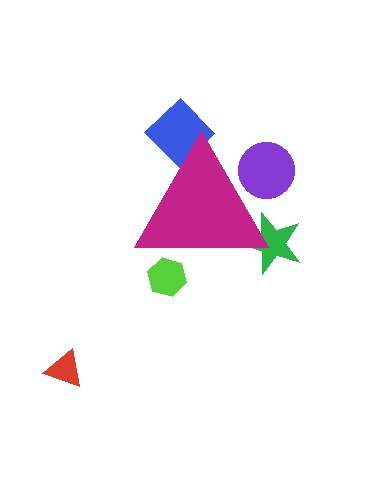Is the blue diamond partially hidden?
Yes, the blue diamond is partially hidden behind the magenta triangle.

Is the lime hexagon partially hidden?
Yes, the lime hexagon is partially hidden behind the magenta triangle.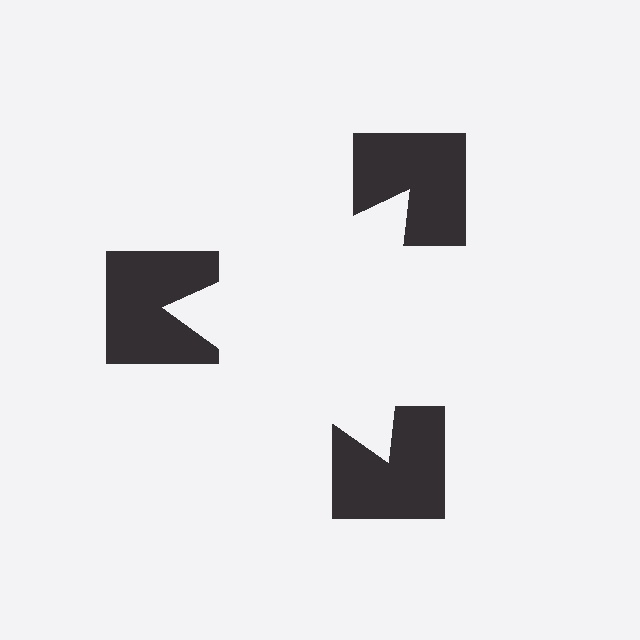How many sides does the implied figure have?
3 sides.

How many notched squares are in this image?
There are 3 — one at each vertex of the illusory triangle.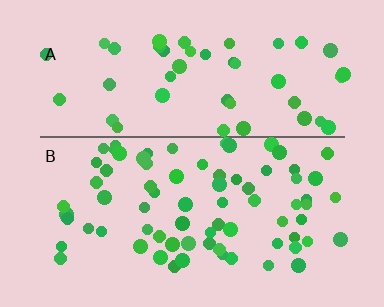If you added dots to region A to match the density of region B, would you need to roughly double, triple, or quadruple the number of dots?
Approximately double.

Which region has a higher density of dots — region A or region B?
B (the bottom).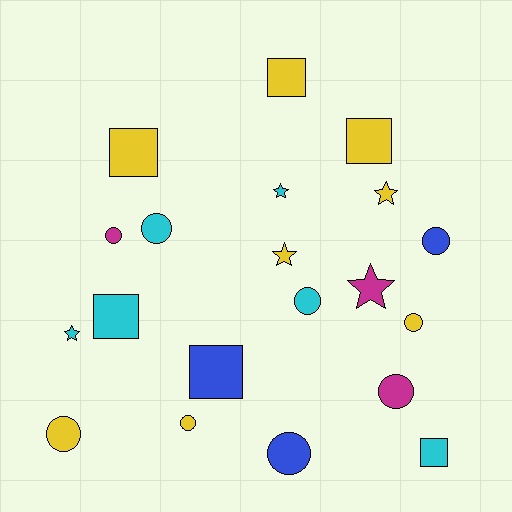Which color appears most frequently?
Yellow, with 8 objects.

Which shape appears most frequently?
Circle, with 9 objects.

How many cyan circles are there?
There are 2 cyan circles.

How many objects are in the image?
There are 20 objects.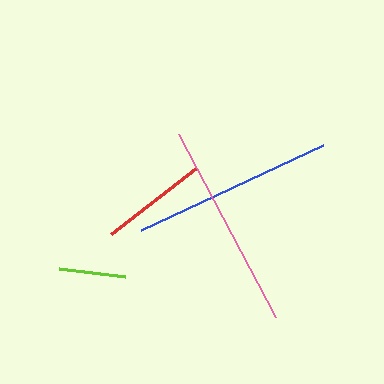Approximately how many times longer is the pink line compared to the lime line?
The pink line is approximately 3.1 times the length of the lime line.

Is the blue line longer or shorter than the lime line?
The blue line is longer than the lime line.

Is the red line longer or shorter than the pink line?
The pink line is longer than the red line.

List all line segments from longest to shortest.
From longest to shortest: pink, blue, red, lime.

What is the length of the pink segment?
The pink segment is approximately 207 pixels long.